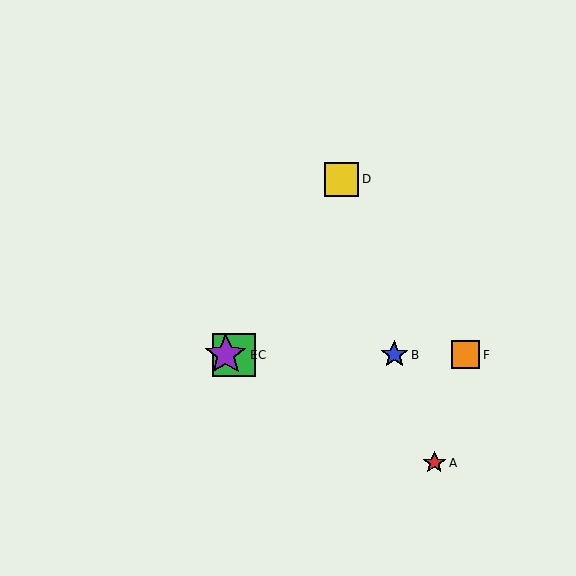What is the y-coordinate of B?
Object B is at y≈355.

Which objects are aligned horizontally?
Objects B, C, E, F are aligned horizontally.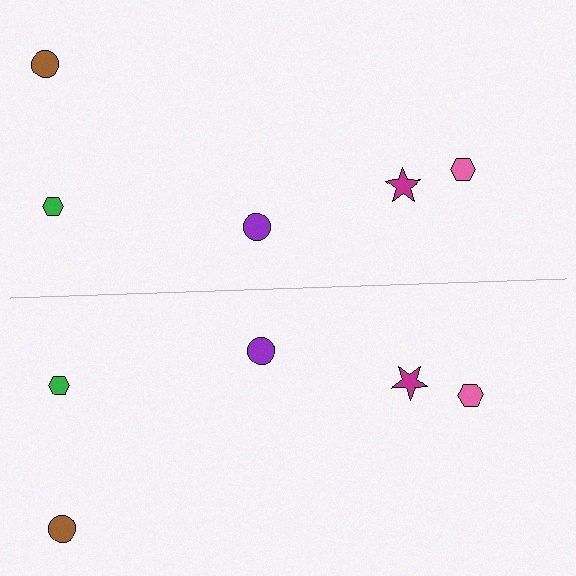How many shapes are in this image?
There are 10 shapes in this image.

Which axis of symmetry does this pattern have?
The pattern has a horizontal axis of symmetry running through the center of the image.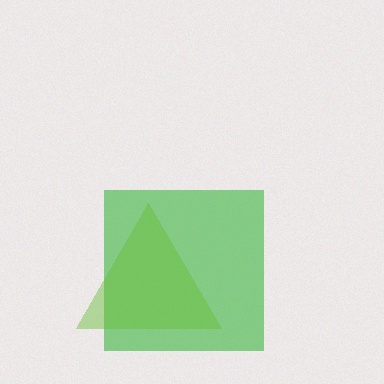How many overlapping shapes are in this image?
There are 2 overlapping shapes in the image.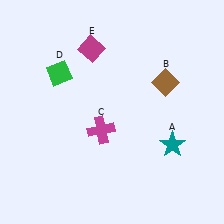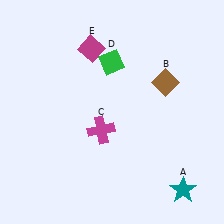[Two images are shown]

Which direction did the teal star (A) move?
The teal star (A) moved down.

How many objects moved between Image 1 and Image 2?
2 objects moved between the two images.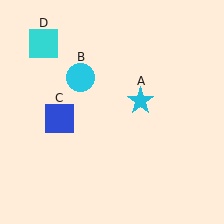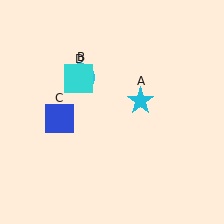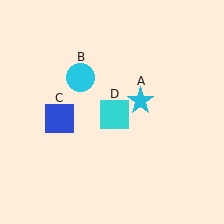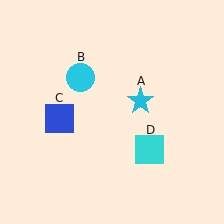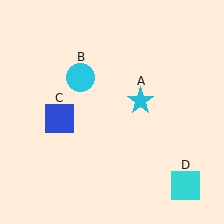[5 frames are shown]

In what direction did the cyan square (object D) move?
The cyan square (object D) moved down and to the right.